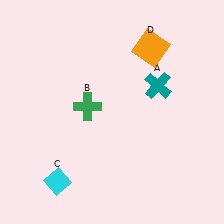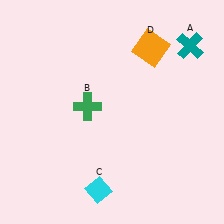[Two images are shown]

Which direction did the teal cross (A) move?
The teal cross (A) moved up.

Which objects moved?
The objects that moved are: the teal cross (A), the cyan diamond (C).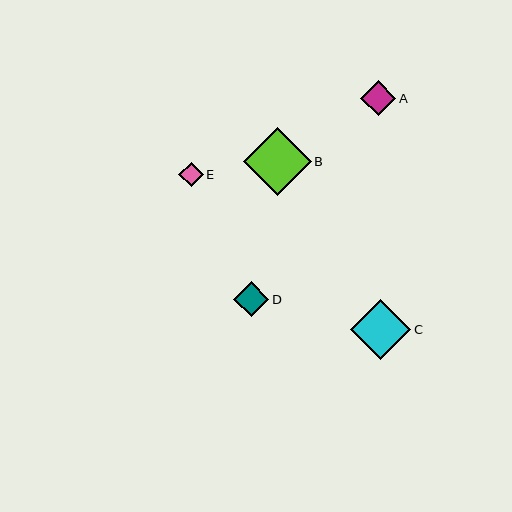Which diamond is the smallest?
Diamond E is the smallest with a size of approximately 24 pixels.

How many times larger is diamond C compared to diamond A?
Diamond C is approximately 1.7 times the size of diamond A.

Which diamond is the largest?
Diamond B is the largest with a size of approximately 68 pixels.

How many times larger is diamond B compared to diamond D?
Diamond B is approximately 1.9 times the size of diamond D.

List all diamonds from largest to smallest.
From largest to smallest: B, C, A, D, E.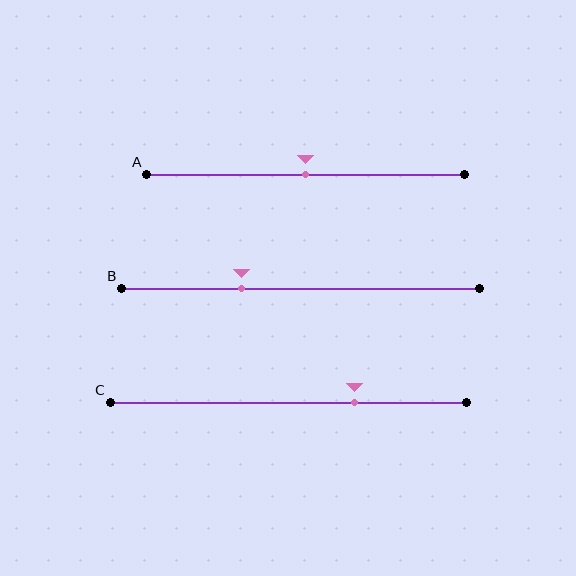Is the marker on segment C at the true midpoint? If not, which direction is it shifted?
No, the marker on segment C is shifted to the right by about 19% of the segment length.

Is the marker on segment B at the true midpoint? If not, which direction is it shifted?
No, the marker on segment B is shifted to the left by about 17% of the segment length.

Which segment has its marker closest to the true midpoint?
Segment A has its marker closest to the true midpoint.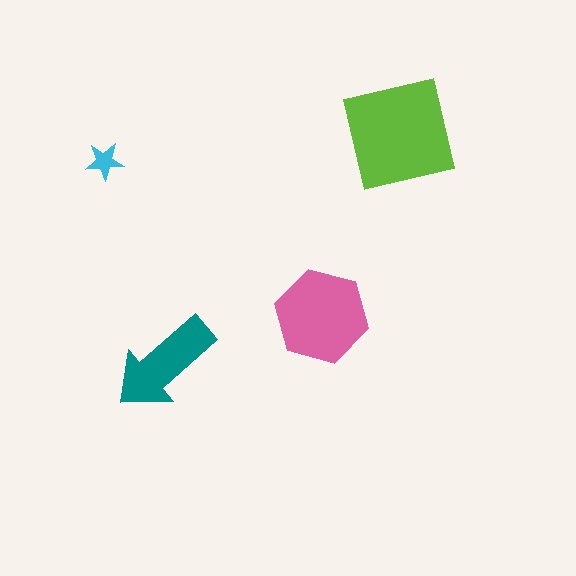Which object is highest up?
The lime square is topmost.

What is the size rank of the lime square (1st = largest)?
1st.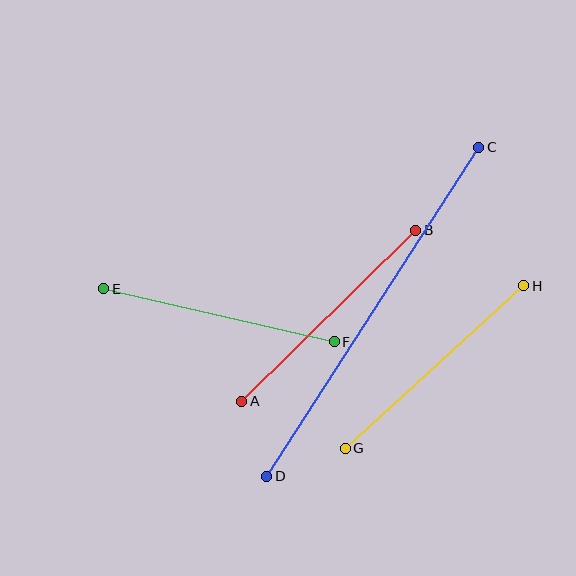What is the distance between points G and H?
The distance is approximately 241 pixels.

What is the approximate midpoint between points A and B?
The midpoint is at approximately (329, 316) pixels.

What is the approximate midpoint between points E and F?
The midpoint is at approximately (219, 315) pixels.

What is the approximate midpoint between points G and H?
The midpoint is at approximately (434, 367) pixels.